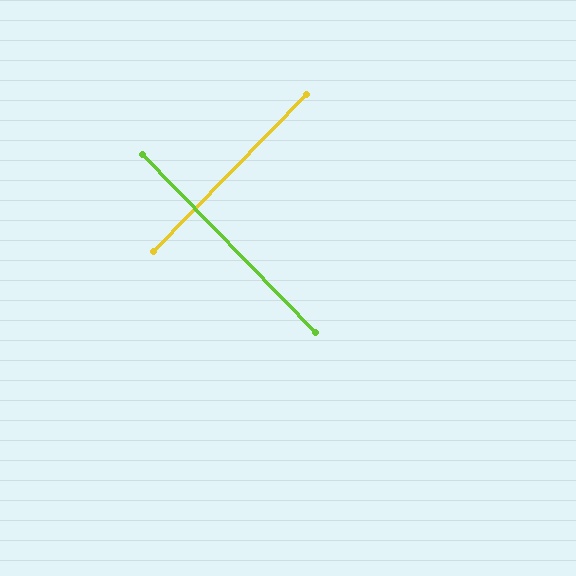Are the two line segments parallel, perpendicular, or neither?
Perpendicular — they meet at approximately 88°.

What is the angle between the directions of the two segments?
Approximately 88 degrees.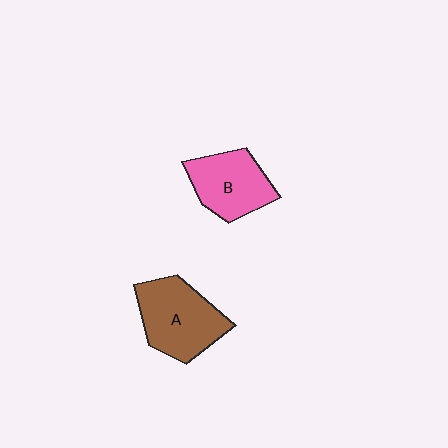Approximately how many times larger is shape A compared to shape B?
Approximately 1.2 times.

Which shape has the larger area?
Shape A (brown).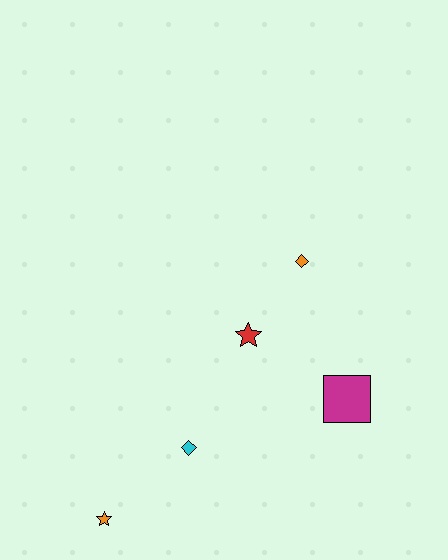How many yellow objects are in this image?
There are no yellow objects.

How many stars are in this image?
There are 2 stars.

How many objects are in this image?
There are 5 objects.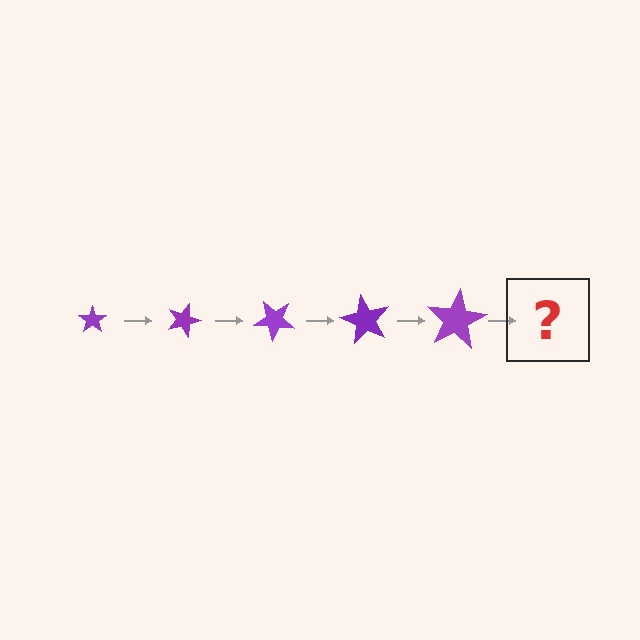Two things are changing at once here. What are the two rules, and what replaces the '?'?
The two rules are that the star grows larger each step and it rotates 20 degrees each step. The '?' should be a star, larger than the previous one and rotated 100 degrees from the start.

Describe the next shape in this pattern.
It should be a star, larger than the previous one and rotated 100 degrees from the start.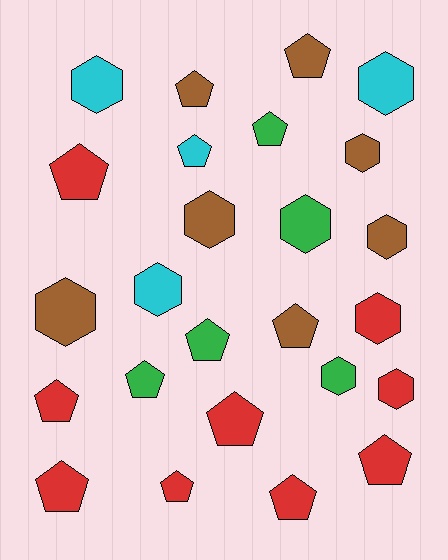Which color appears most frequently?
Red, with 9 objects.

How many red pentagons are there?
There are 7 red pentagons.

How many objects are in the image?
There are 25 objects.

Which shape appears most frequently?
Pentagon, with 14 objects.